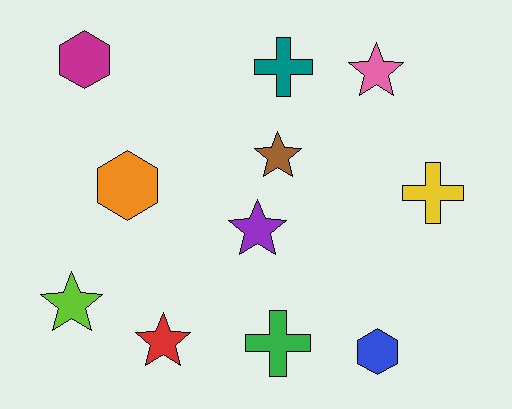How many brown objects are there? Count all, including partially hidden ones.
There is 1 brown object.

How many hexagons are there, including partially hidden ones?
There are 3 hexagons.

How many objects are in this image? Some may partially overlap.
There are 11 objects.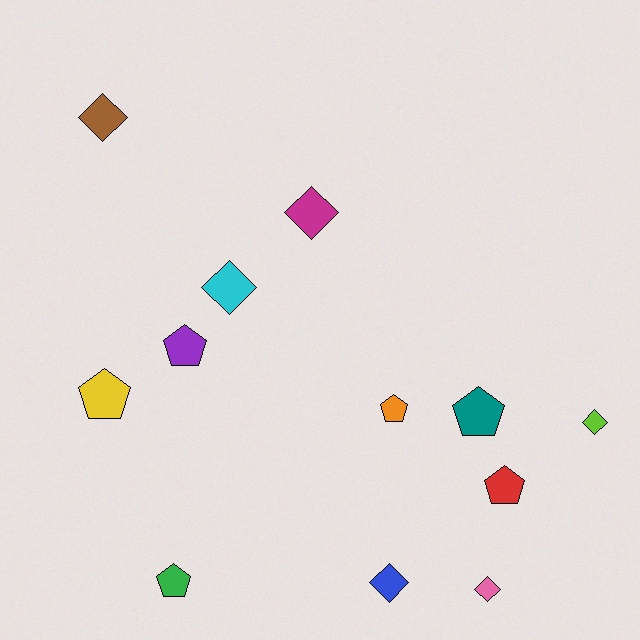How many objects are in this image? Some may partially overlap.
There are 12 objects.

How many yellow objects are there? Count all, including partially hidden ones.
There is 1 yellow object.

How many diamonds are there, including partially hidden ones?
There are 6 diamonds.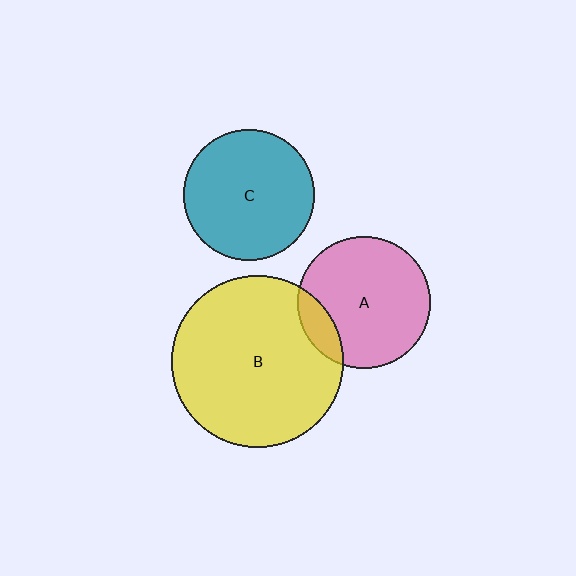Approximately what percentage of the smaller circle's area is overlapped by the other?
Approximately 15%.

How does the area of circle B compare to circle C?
Approximately 1.7 times.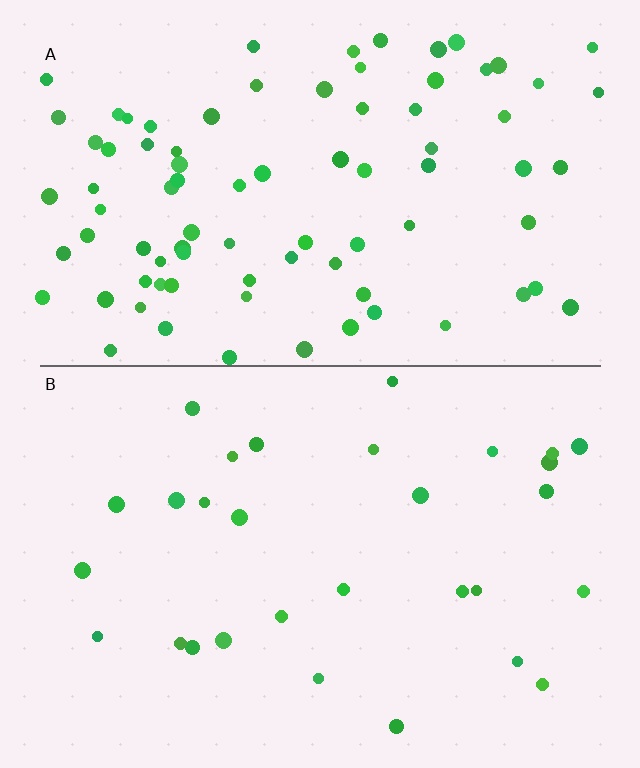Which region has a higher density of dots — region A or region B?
A (the top).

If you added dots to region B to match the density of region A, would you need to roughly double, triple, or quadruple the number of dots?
Approximately triple.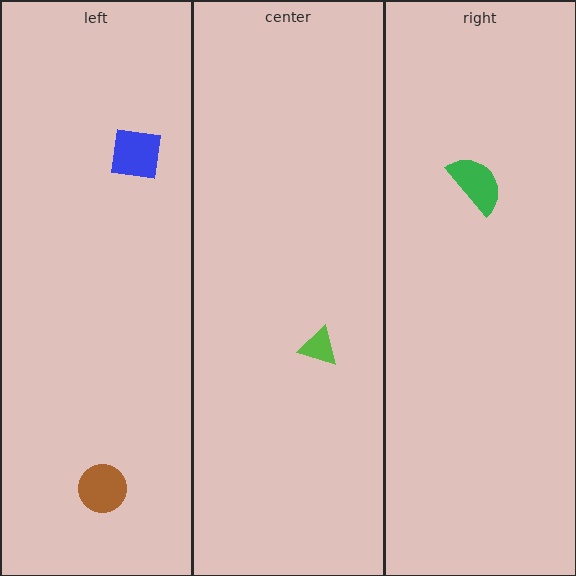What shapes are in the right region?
The green semicircle.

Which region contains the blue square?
The left region.